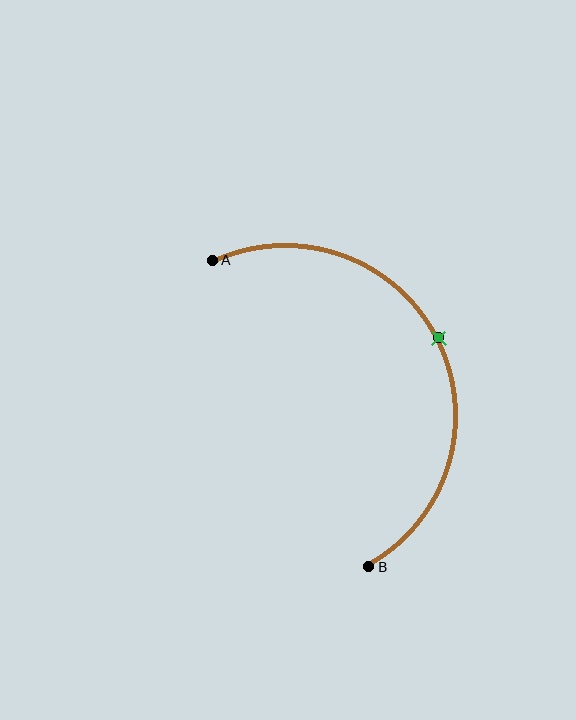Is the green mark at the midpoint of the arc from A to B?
Yes. The green mark lies on the arc at equal arc-length from both A and B — it is the arc midpoint.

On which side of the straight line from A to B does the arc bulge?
The arc bulges to the right of the straight line connecting A and B.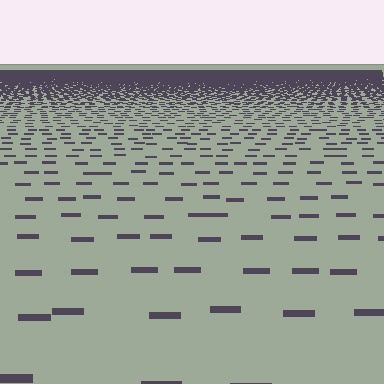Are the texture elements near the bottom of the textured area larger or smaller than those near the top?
Larger. Near the bottom, elements are closer to the viewer and appear at a bigger on-screen size.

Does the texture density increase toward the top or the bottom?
Density increases toward the top.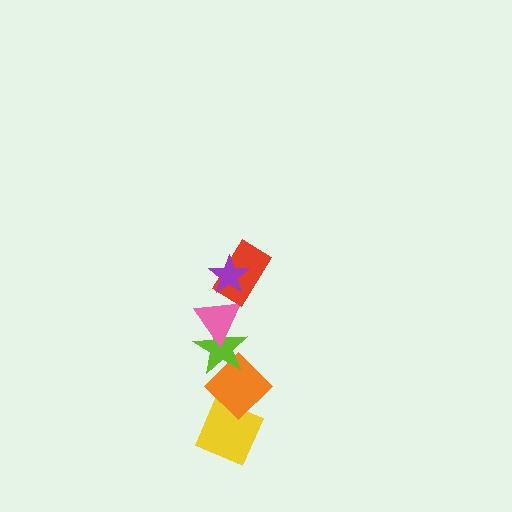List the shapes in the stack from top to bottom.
From top to bottom: the purple star, the red rectangle, the pink triangle, the lime star, the orange diamond, the yellow diamond.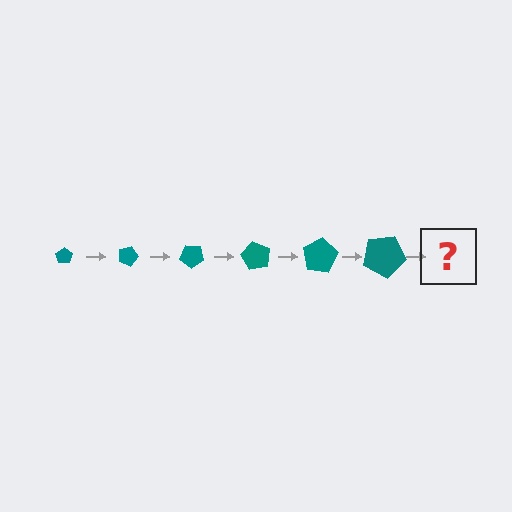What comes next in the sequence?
The next element should be a pentagon, larger than the previous one and rotated 120 degrees from the start.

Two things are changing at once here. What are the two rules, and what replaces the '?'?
The two rules are that the pentagon grows larger each step and it rotates 20 degrees each step. The '?' should be a pentagon, larger than the previous one and rotated 120 degrees from the start.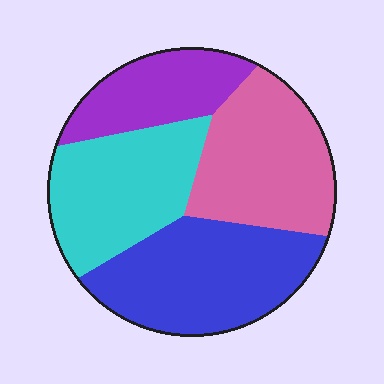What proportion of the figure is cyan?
Cyan takes up between a quarter and a half of the figure.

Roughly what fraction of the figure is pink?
Pink takes up about one quarter (1/4) of the figure.